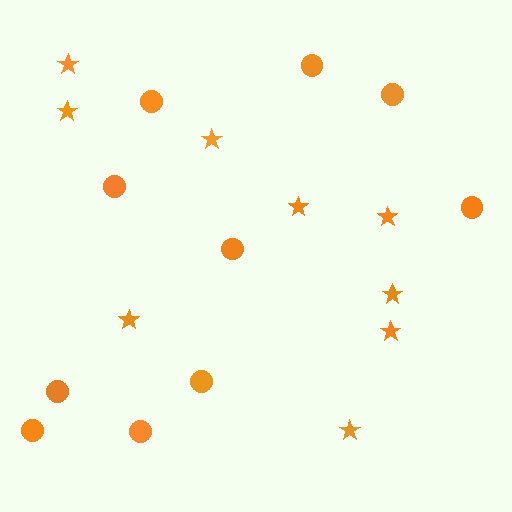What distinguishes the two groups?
There are 2 groups: one group of circles (10) and one group of stars (9).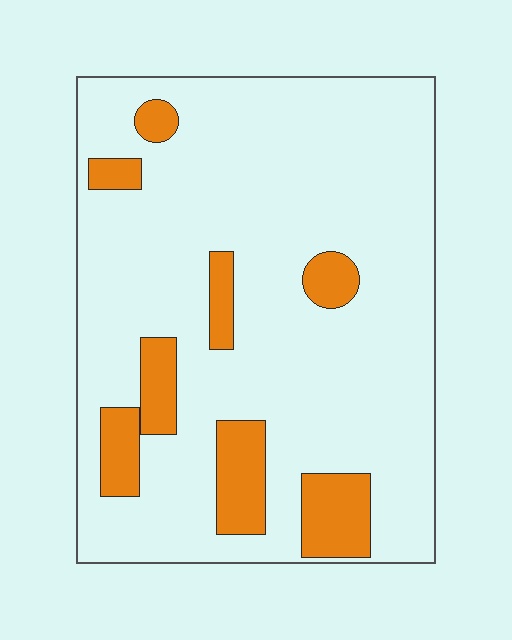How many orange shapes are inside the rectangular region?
8.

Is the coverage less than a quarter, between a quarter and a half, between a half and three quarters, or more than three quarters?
Less than a quarter.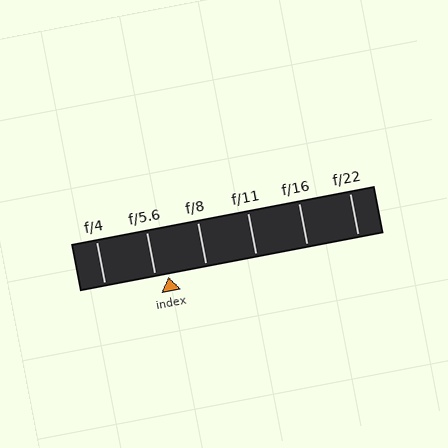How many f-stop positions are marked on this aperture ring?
There are 6 f-stop positions marked.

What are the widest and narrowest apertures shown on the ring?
The widest aperture shown is f/4 and the narrowest is f/22.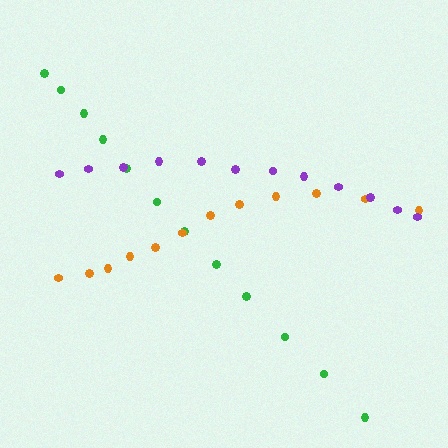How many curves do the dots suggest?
There are 3 distinct paths.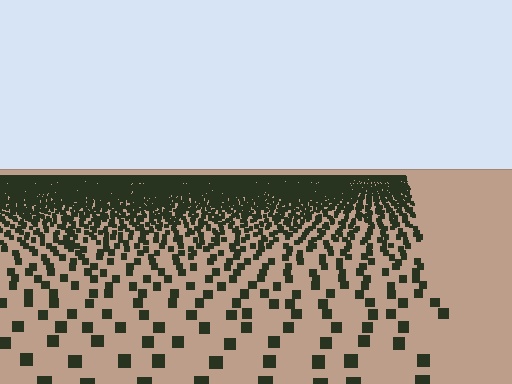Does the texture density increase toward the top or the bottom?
Density increases toward the top.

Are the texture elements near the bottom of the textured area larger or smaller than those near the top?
Larger. Near the bottom, elements are closer to the viewer and appear at a bigger on-screen size.